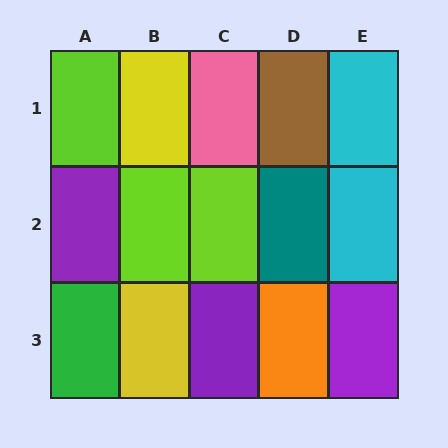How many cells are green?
1 cell is green.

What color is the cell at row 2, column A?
Purple.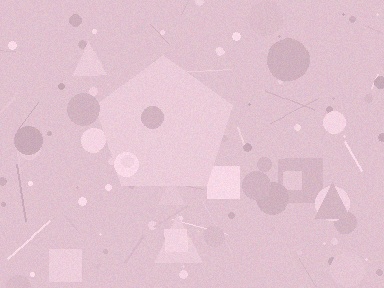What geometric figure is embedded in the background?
A pentagon is embedded in the background.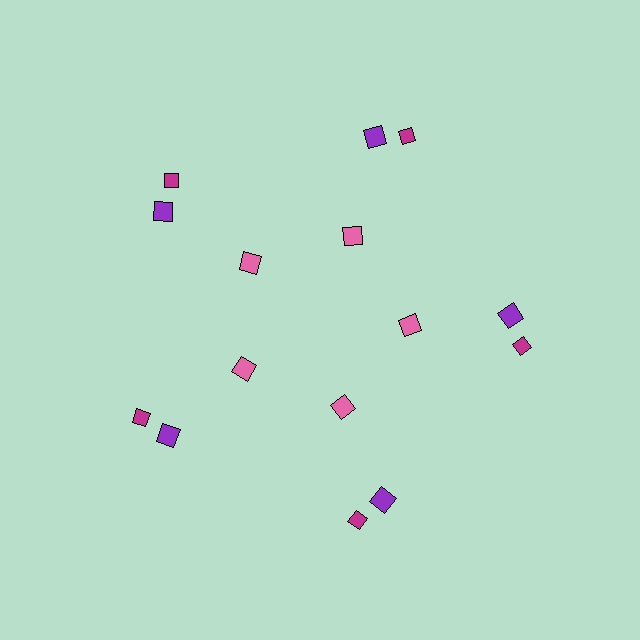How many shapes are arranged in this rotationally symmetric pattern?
There are 15 shapes, arranged in 5 groups of 3.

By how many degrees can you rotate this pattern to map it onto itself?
The pattern maps onto itself every 72 degrees of rotation.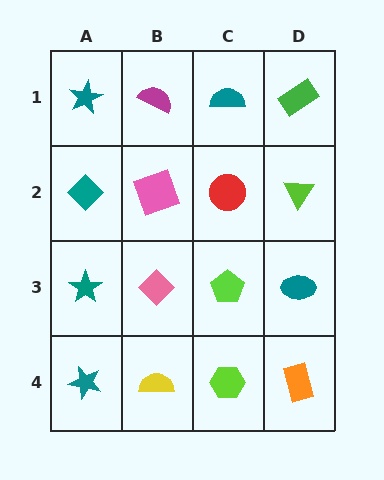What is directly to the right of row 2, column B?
A red circle.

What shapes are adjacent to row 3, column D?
A lime triangle (row 2, column D), an orange rectangle (row 4, column D), a lime pentagon (row 3, column C).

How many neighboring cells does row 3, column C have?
4.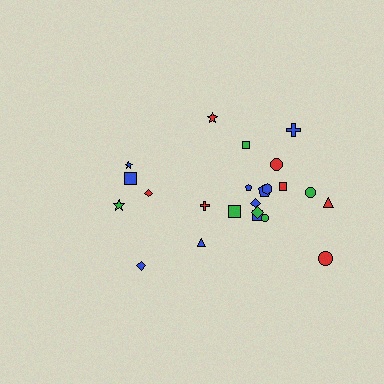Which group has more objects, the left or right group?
The right group.